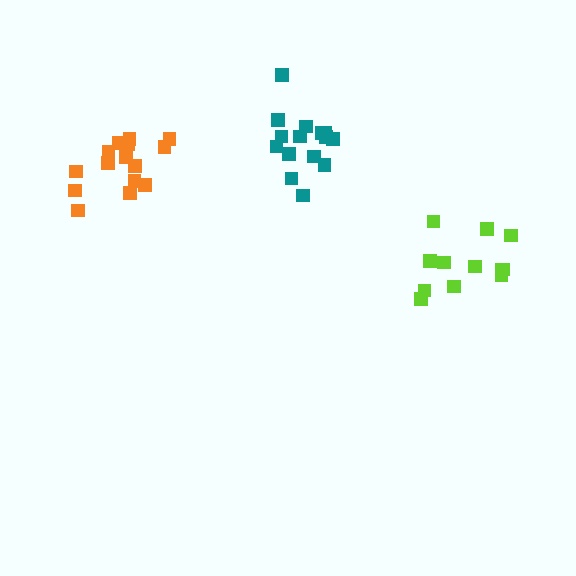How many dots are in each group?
Group 1: 15 dots, Group 2: 12 dots, Group 3: 15 dots (42 total).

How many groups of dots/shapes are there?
There are 3 groups.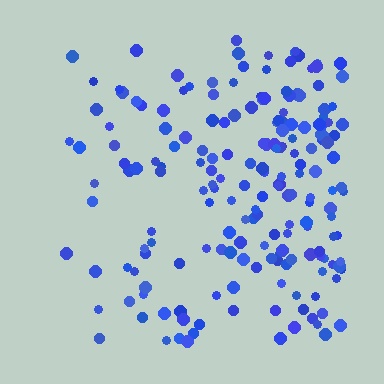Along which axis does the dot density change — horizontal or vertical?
Horizontal.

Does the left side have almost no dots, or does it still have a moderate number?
Still a moderate number, just noticeably fewer than the right.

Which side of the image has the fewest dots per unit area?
The left.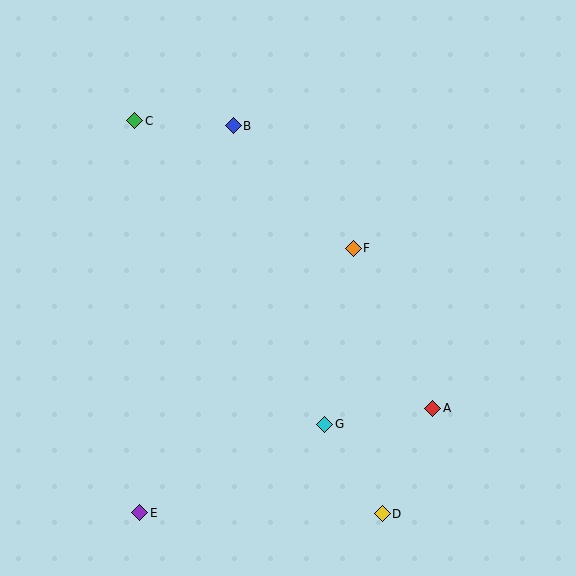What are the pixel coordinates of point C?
Point C is at (135, 121).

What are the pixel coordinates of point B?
Point B is at (233, 126).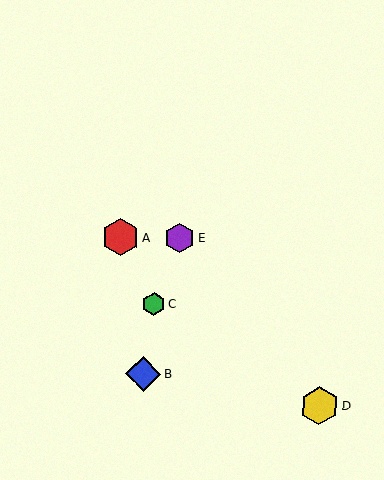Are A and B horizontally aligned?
No, A is at y≈237 and B is at y≈374.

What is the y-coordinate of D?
Object D is at y≈406.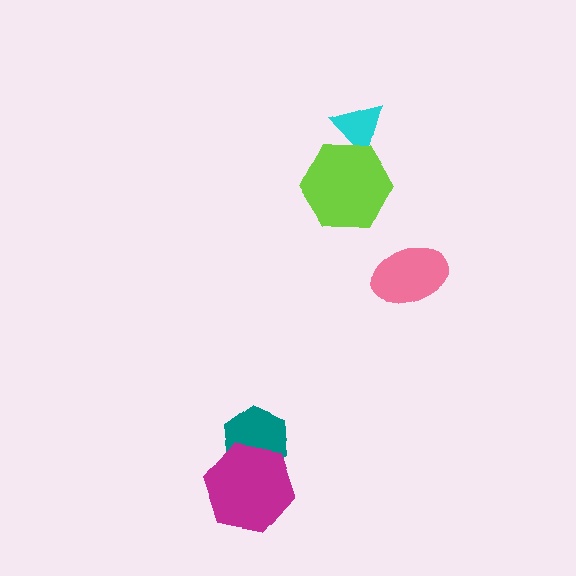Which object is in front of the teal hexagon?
The magenta hexagon is in front of the teal hexagon.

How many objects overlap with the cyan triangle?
1 object overlaps with the cyan triangle.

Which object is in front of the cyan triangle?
The lime hexagon is in front of the cyan triangle.